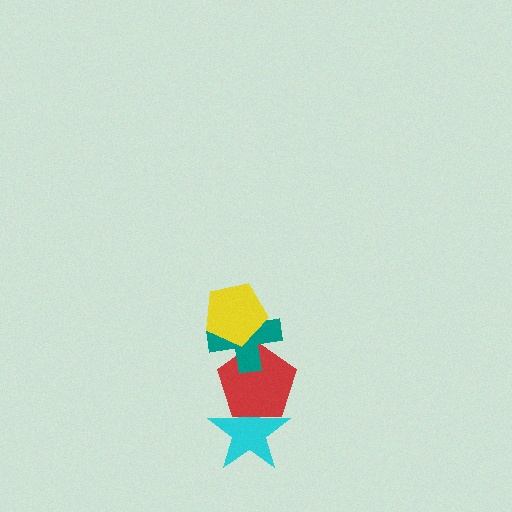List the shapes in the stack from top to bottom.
From top to bottom: the yellow pentagon, the teal cross, the red pentagon, the cyan star.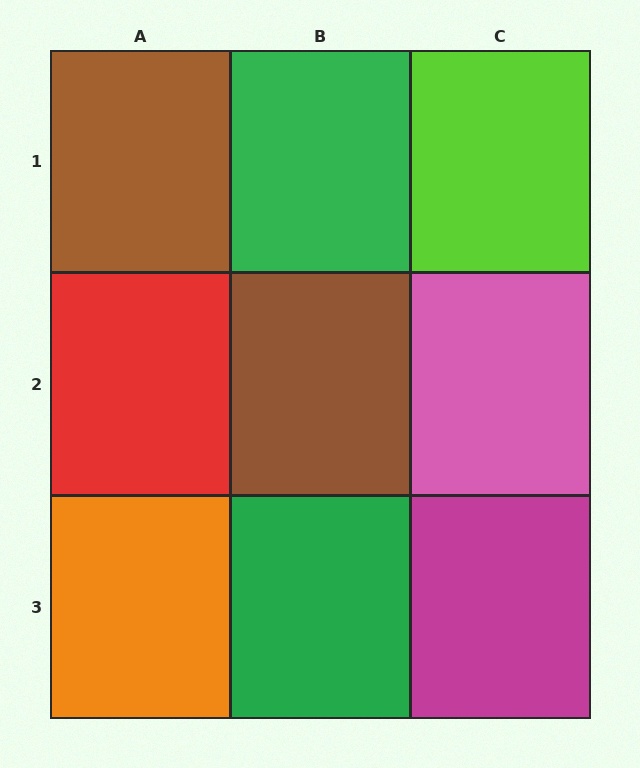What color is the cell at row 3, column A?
Orange.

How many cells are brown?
2 cells are brown.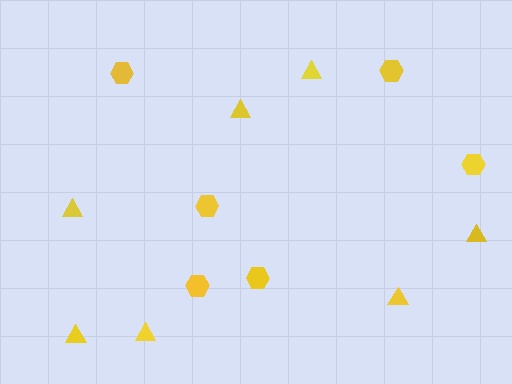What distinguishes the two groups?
There are 2 groups: one group of triangles (7) and one group of hexagons (6).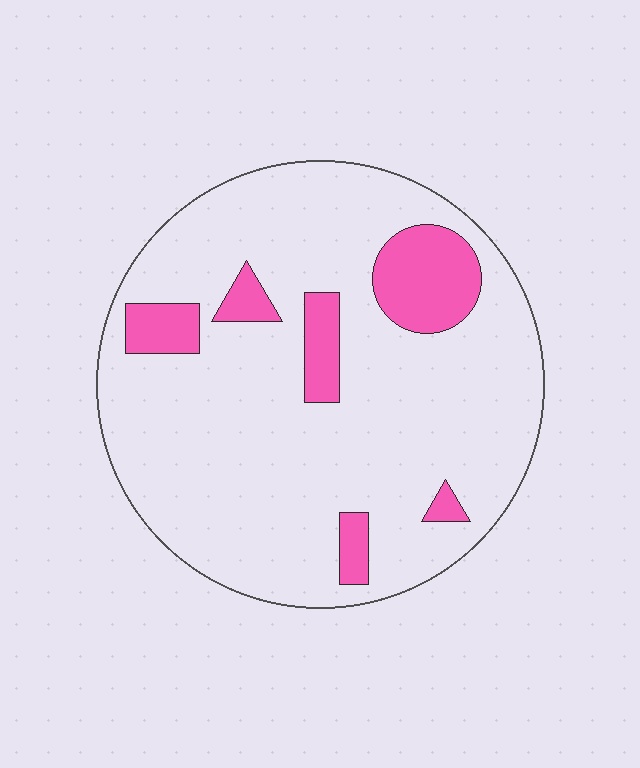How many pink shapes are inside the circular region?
6.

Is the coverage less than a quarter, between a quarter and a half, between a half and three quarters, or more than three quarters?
Less than a quarter.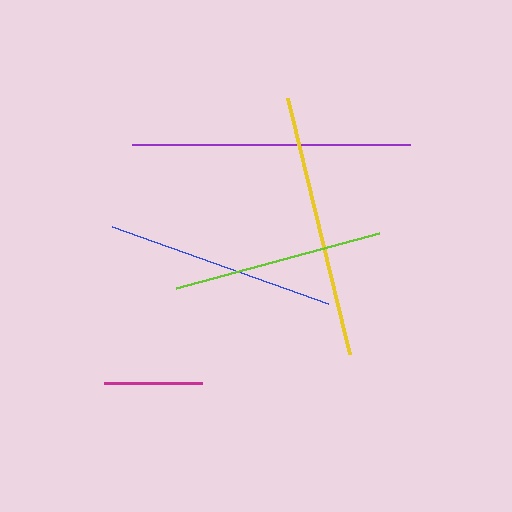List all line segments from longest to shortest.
From longest to shortest: purple, yellow, blue, lime, magenta.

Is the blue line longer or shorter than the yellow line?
The yellow line is longer than the blue line.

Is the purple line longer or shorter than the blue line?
The purple line is longer than the blue line.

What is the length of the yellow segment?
The yellow segment is approximately 264 pixels long.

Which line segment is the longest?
The purple line is the longest at approximately 277 pixels.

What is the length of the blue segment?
The blue segment is approximately 229 pixels long.